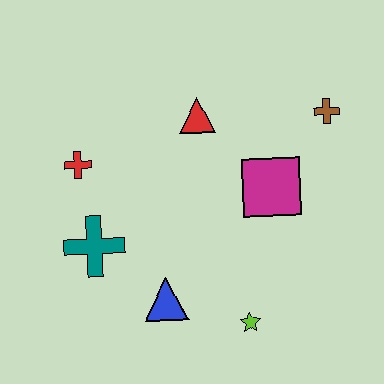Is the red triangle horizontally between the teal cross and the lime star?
Yes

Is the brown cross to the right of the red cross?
Yes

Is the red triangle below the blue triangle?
No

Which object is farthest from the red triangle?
The lime star is farthest from the red triangle.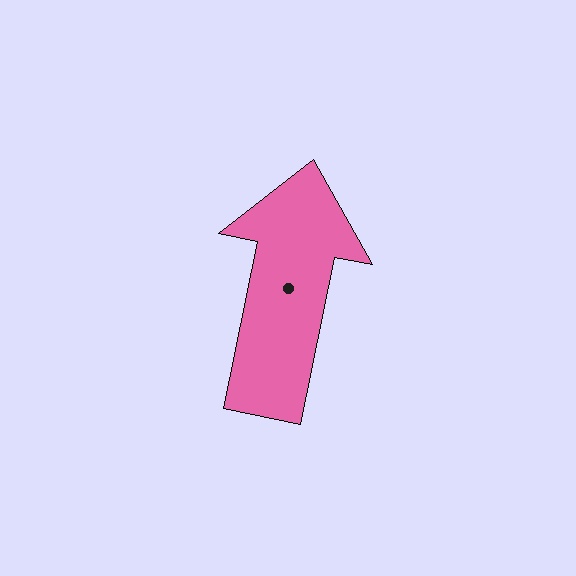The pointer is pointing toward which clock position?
Roughly 12 o'clock.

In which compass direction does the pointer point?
North.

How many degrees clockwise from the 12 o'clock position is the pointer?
Approximately 11 degrees.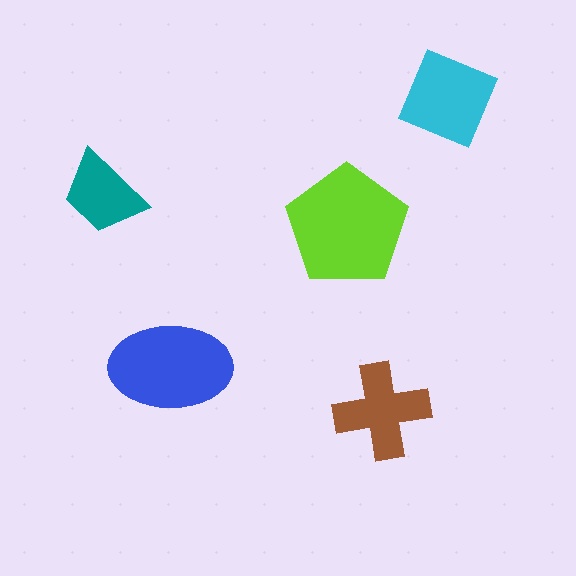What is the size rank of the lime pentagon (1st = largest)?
1st.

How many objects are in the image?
There are 5 objects in the image.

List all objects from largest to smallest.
The lime pentagon, the blue ellipse, the cyan diamond, the brown cross, the teal trapezoid.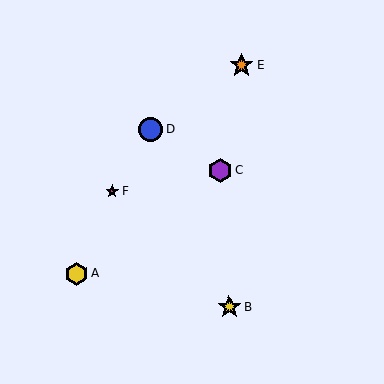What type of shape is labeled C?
Shape C is a purple hexagon.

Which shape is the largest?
The purple hexagon (labeled C) is the largest.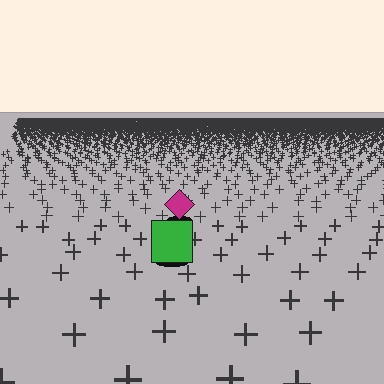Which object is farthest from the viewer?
The magenta diamond is farthest from the viewer. It appears smaller and the ground texture around it is denser.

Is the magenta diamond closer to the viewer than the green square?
No. The green square is closer — you can tell from the texture gradient: the ground texture is coarser near it.